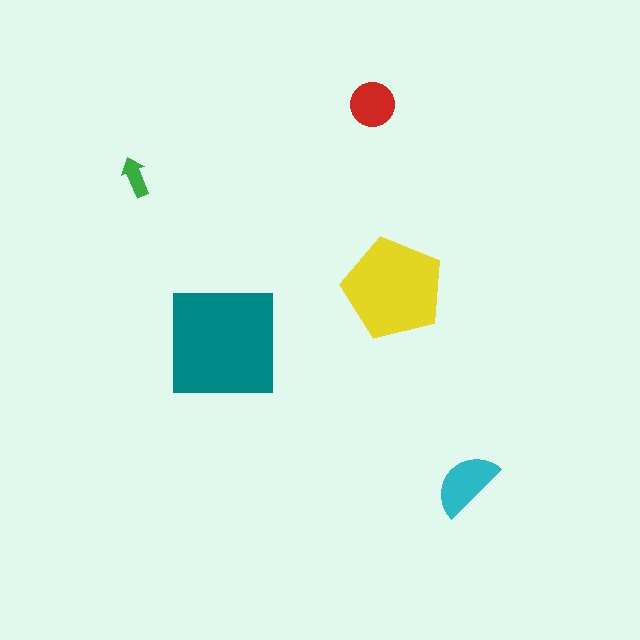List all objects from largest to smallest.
The teal square, the yellow pentagon, the cyan semicircle, the red circle, the green arrow.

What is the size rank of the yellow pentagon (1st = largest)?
2nd.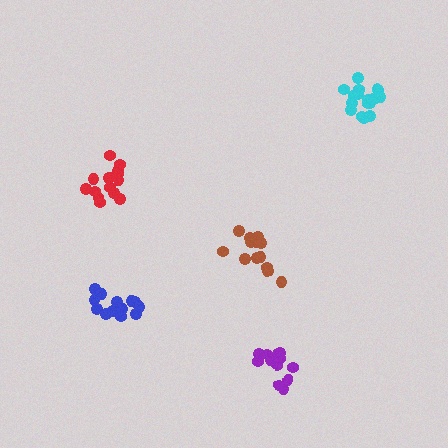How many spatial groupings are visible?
There are 5 spatial groupings.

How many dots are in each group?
Group 1: 15 dots, Group 2: 14 dots, Group 3: 12 dots, Group 4: 13 dots, Group 5: 18 dots (72 total).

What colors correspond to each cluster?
The clusters are colored: brown, red, purple, blue, cyan.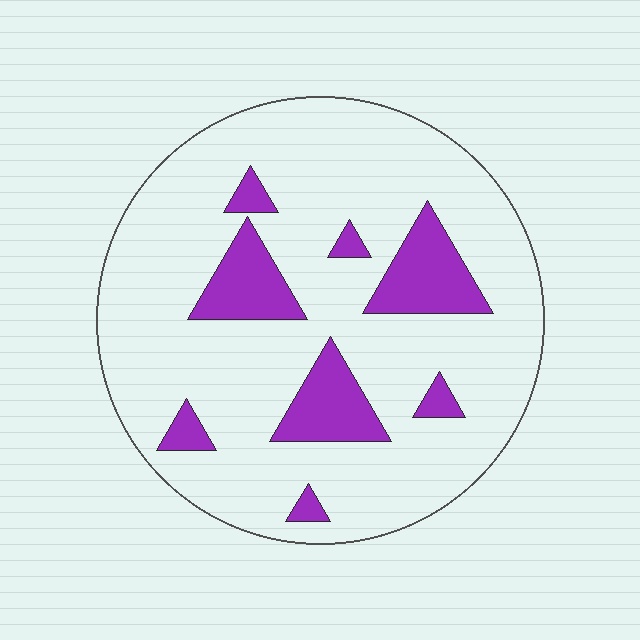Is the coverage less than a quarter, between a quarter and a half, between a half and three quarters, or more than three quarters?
Less than a quarter.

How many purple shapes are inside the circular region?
8.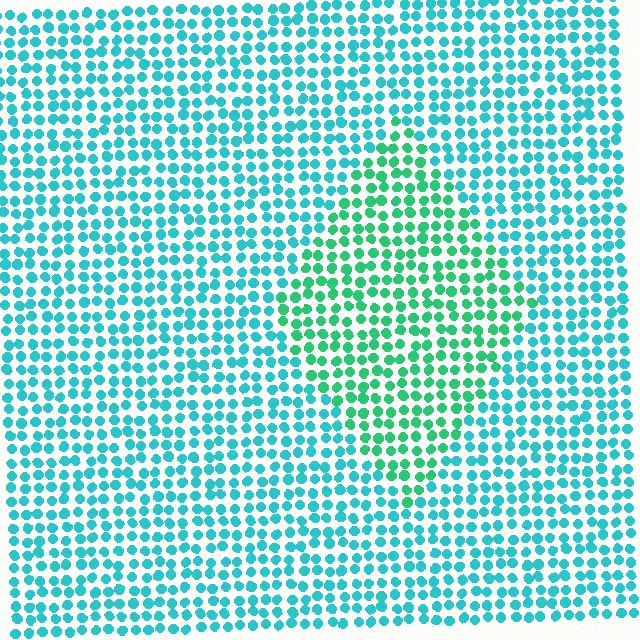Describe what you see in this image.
The image is filled with small cyan elements in a uniform arrangement. A diamond-shaped region is visible where the elements are tinted to a slightly different hue, forming a subtle color boundary.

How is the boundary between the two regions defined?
The boundary is defined purely by a slight shift in hue (about 33 degrees). Spacing, size, and orientation are identical on both sides.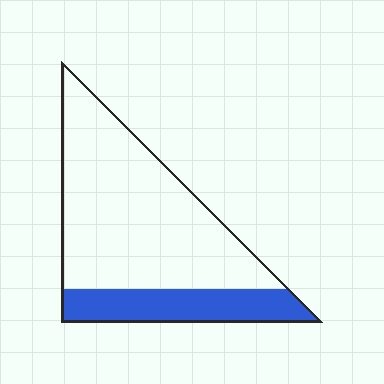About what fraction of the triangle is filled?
About one quarter (1/4).